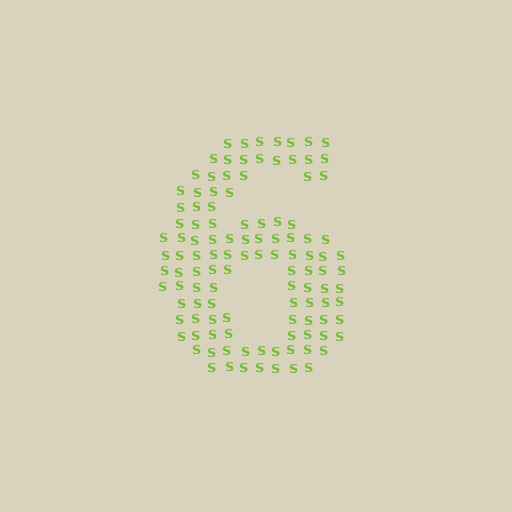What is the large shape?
The large shape is the digit 6.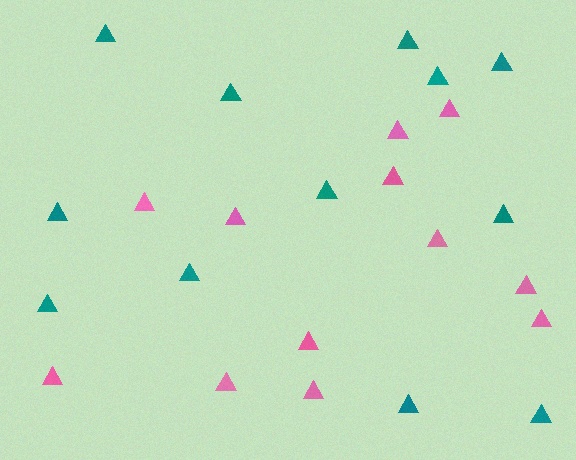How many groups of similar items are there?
There are 2 groups: one group of pink triangles (12) and one group of teal triangles (12).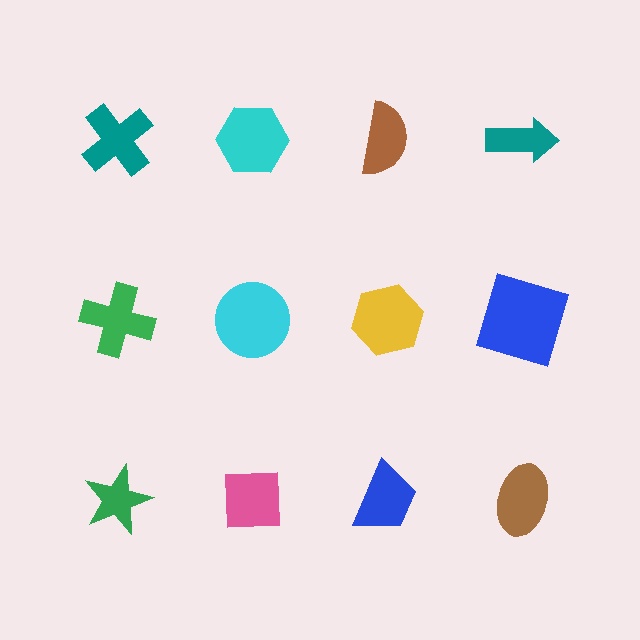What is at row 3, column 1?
A green star.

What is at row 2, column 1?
A green cross.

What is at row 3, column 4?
A brown ellipse.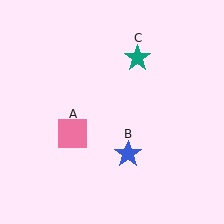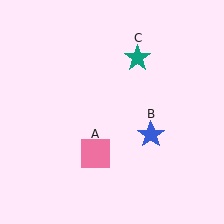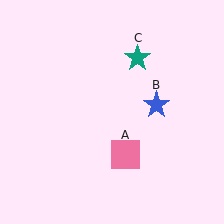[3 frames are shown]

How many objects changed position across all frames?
2 objects changed position: pink square (object A), blue star (object B).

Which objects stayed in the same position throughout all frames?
Teal star (object C) remained stationary.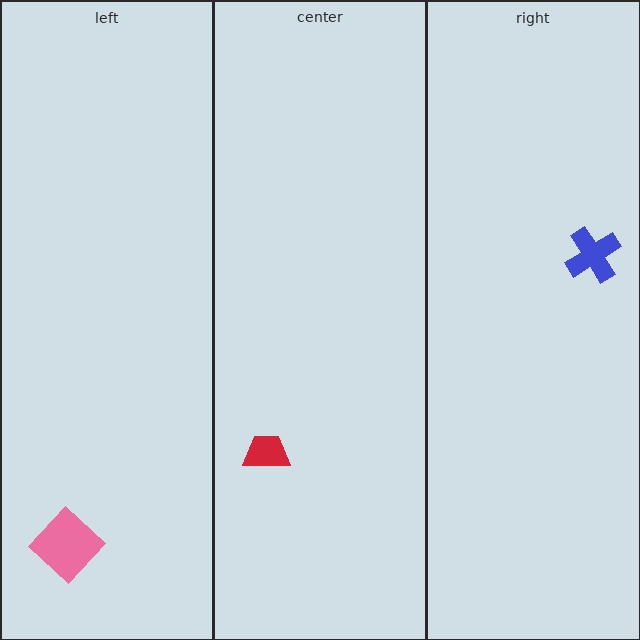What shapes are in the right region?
The blue cross.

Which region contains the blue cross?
The right region.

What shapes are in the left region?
The pink diamond.